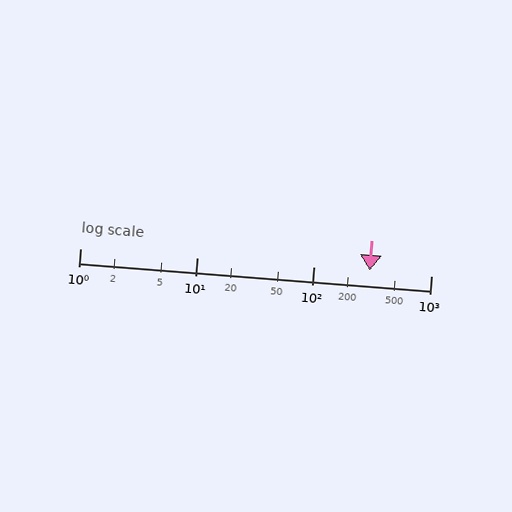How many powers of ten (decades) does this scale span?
The scale spans 3 decades, from 1 to 1000.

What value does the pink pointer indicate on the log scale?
The pointer indicates approximately 300.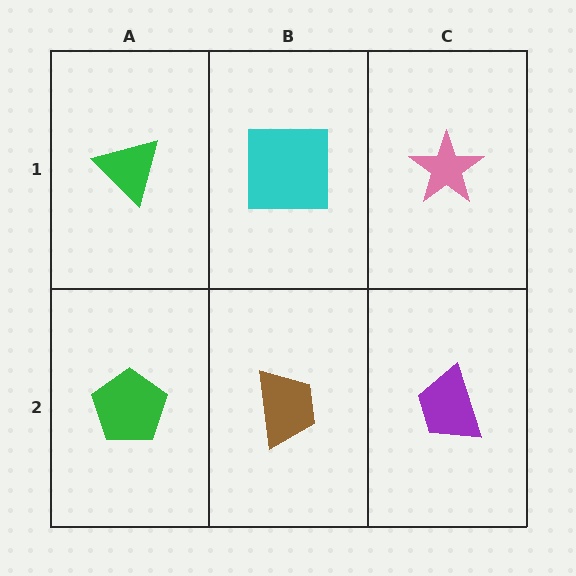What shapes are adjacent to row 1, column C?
A purple trapezoid (row 2, column C), a cyan square (row 1, column B).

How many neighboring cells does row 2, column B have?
3.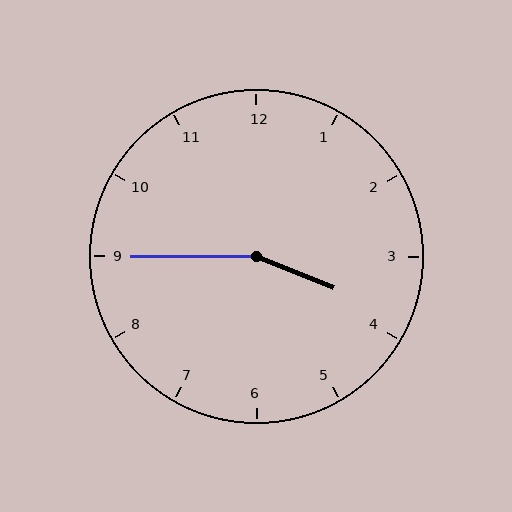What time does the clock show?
3:45.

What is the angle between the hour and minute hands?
Approximately 158 degrees.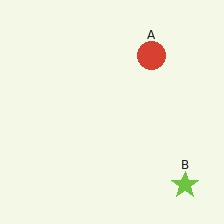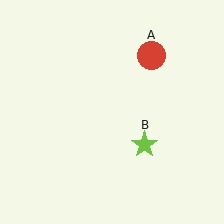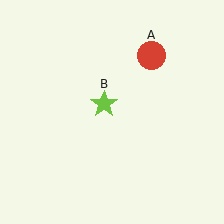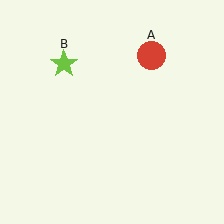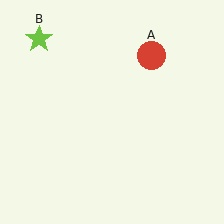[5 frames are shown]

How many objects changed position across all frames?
1 object changed position: lime star (object B).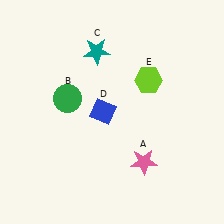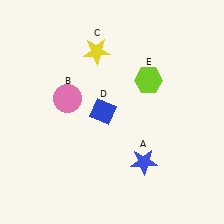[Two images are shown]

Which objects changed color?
A changed from pink to blue. B changed from green to pink. C changed from teal to yellow.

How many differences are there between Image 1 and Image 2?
There are 3 differences between the two images.